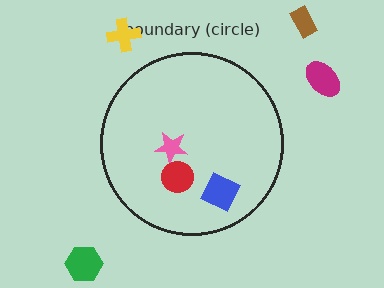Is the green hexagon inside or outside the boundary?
Outside.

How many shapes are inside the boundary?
3 inside, 4 outside.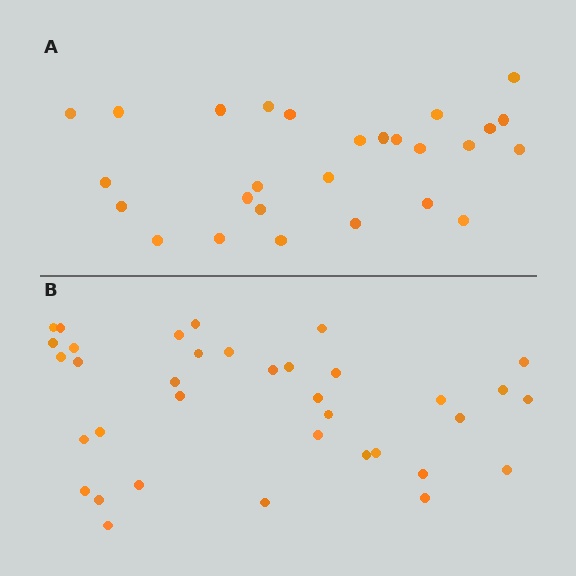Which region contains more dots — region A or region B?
Region B (the bottom region) has more dots.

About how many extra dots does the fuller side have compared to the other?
Region B has roughly 8 or so more dots than region A.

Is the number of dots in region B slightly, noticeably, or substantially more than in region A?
Region B has noticeably more, but not dramatically so. The ratio is roughly 1.3 to 1.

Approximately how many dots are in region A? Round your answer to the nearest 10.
About 30 dots. (The exact count is 27, which rounds to 30.)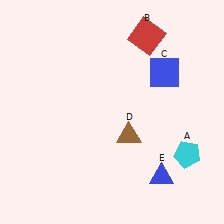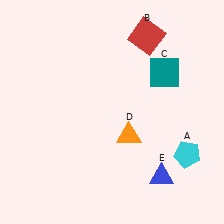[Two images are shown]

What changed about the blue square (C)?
In Image 1, C is blue. In Image 2, it changed to teal.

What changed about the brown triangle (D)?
In Image 1, D is brown. In Image 2, it changed to orange.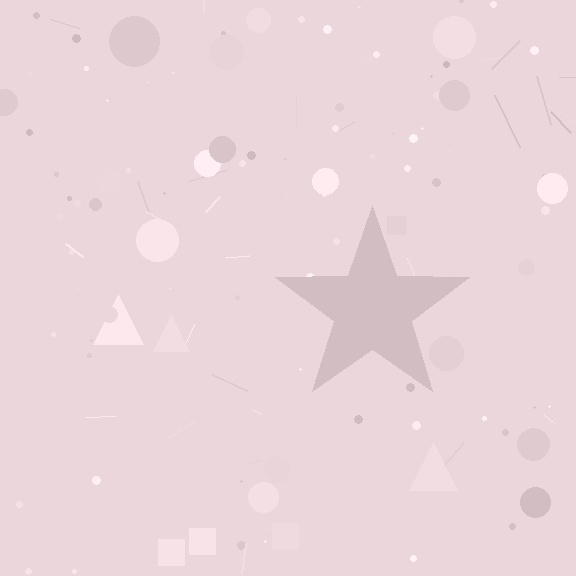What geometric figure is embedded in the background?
A star is embedded in the background.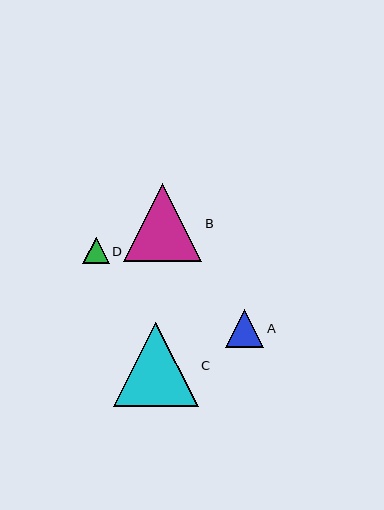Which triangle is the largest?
Triangle C is the largest with a size of approximately 85 pixels.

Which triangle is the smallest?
Triangle D is the smallest with a size of approximately 27 pixels.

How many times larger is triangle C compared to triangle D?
Triangle C is approximately 3.2 times the size of triangle D.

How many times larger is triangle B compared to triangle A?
Triangle B is approximately 2.1 times the size of triangle A.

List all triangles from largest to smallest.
From largest to smallest: C, B, A, D.